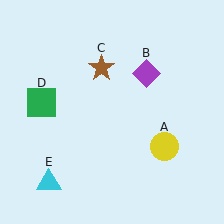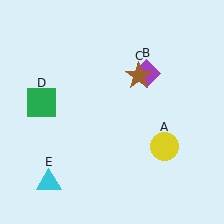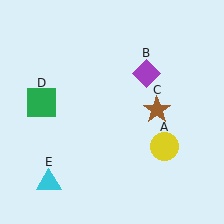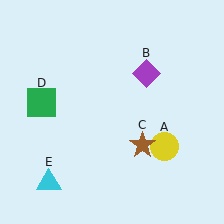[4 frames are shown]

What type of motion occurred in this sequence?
The brown star (object C) rotated clockwise around the center of the scene.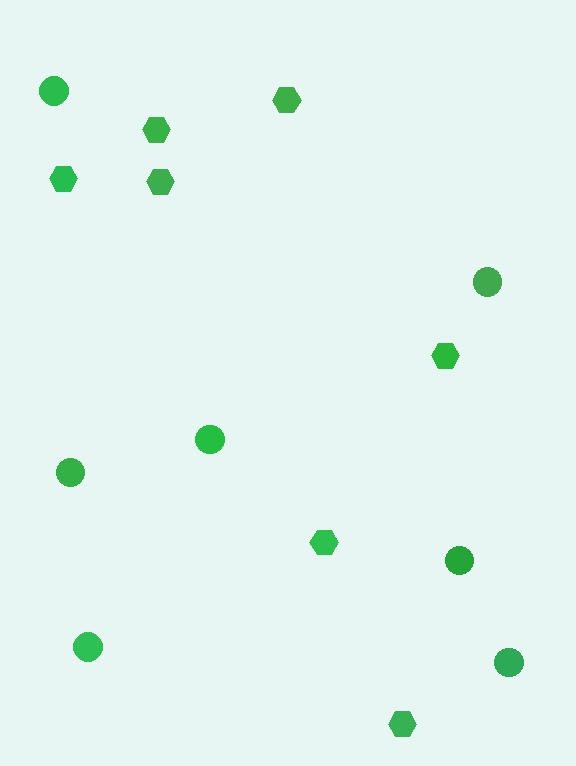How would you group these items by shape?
There are 2 groups: one group of circles (7) and one group of hexagons (7).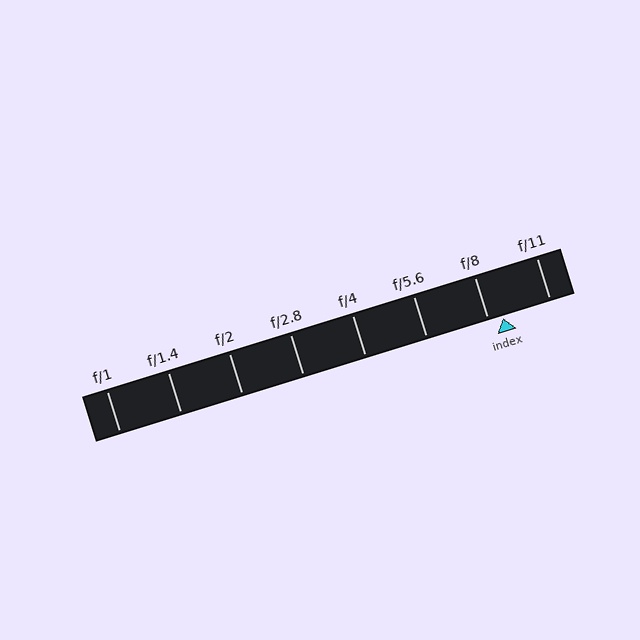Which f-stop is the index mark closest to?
The index mark is closest to f/8.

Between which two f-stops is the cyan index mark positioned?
The index mark is between f/8 and f/11.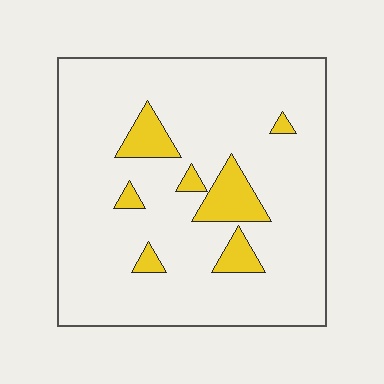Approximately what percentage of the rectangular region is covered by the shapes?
Approximately 10%.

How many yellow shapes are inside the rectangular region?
7.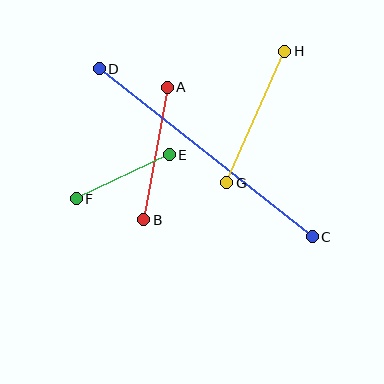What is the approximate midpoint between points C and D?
The midpoint is at approximately (206, 153) pixels.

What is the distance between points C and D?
The distance is approximately 271 pixels.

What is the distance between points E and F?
The distance is approximately 103 pixels.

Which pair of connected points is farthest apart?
Points C and D are farthest apart.